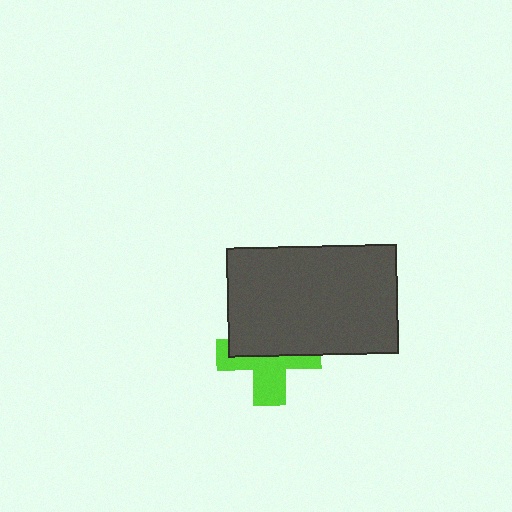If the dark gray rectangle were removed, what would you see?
You would see the complete lime cross.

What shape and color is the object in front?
The object in front is a dark gray rectangle.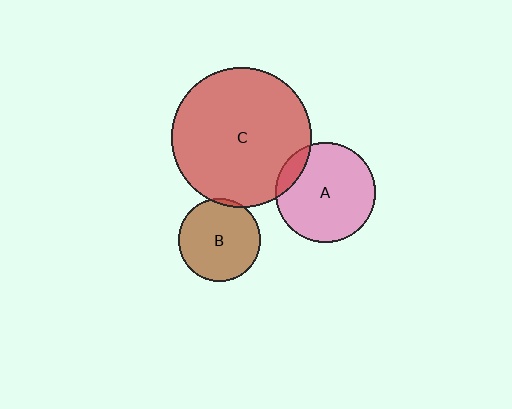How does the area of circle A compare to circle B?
Approximately 1.5 times.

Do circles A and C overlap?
Yes.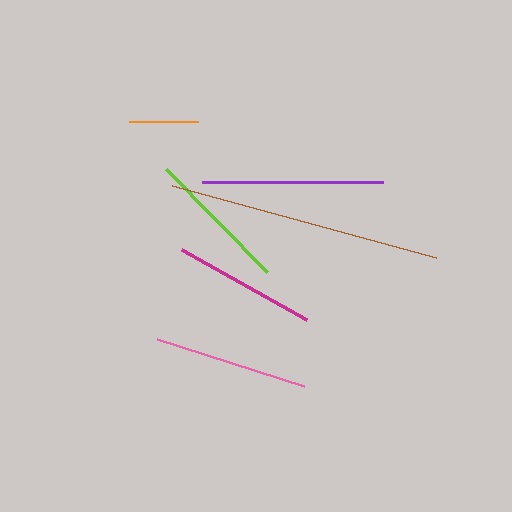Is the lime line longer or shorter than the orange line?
The lime line is longer than the orange line.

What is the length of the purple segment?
The purple segment is approximately 180 pixels long.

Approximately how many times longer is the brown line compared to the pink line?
The brown line is approximately 1.8 times the length of the pink line.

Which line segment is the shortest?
The orange line is the shortest at approximately 70 pixels.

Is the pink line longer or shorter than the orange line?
The pink line is longer than the orange line.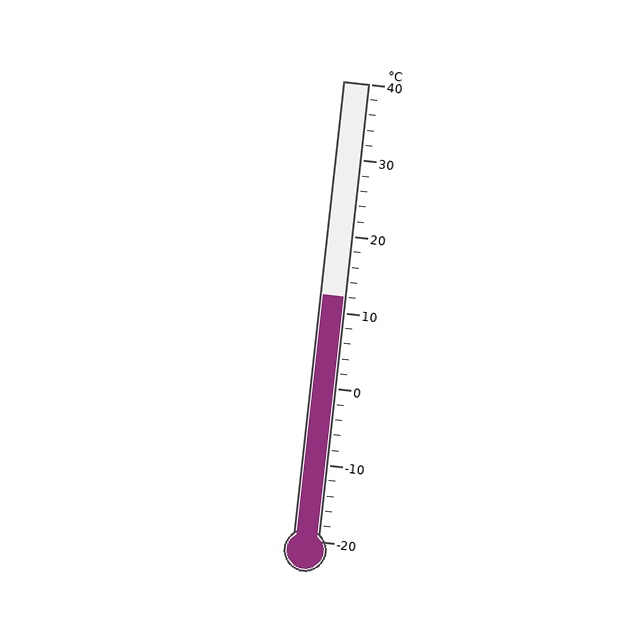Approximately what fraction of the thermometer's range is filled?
The thermometer is filled to approximately 55% of its range.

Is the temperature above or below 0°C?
The temperature is above 0°C.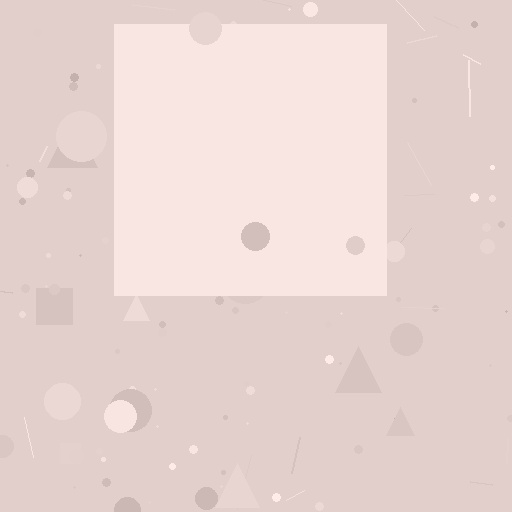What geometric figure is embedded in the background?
A square is embedded in the background.